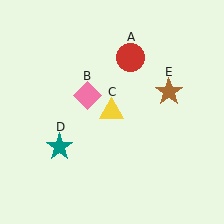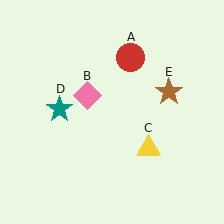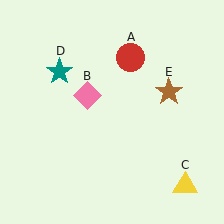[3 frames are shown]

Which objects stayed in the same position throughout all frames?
Red circle (object A) and pink diamond (object B) and brown star (object E) remained stationary.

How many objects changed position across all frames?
2 objects changed position: yellow triangle (object C), teal star (object D).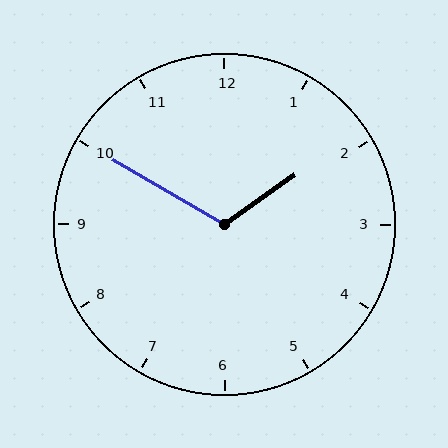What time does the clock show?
1:50.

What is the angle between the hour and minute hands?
Approximately 115 degrees.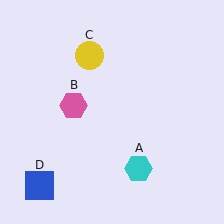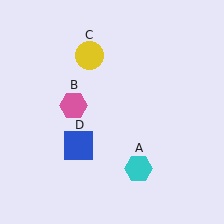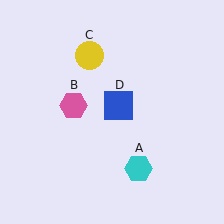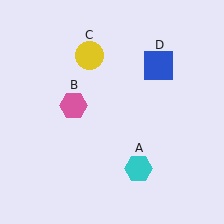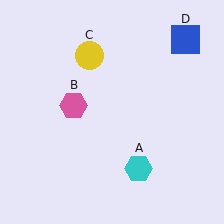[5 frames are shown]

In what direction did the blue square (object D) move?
The blue square (object D) moved up and to the right.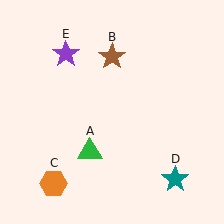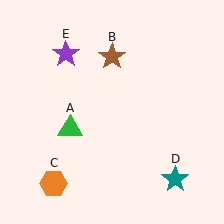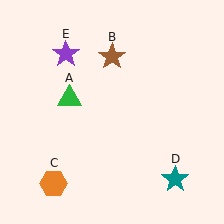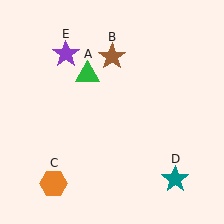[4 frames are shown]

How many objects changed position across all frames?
1 object changed position: green triangle (object A).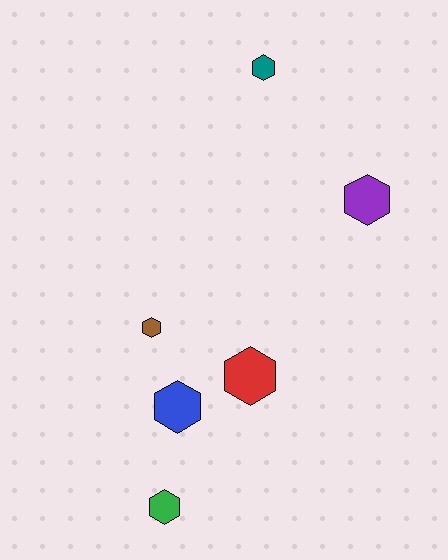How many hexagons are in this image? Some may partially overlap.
There are 6 hexagons.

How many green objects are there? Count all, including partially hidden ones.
There is 1 green object.